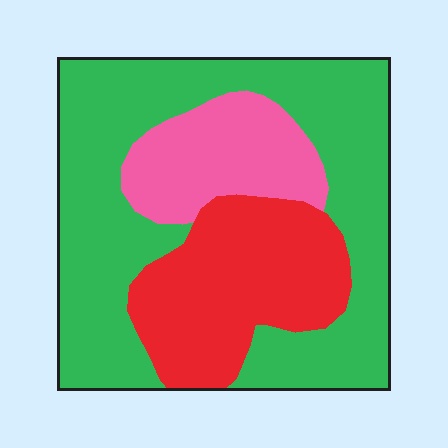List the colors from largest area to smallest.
From largest to smallest: green, red, pink.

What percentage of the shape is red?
Red covers 26% of the shape.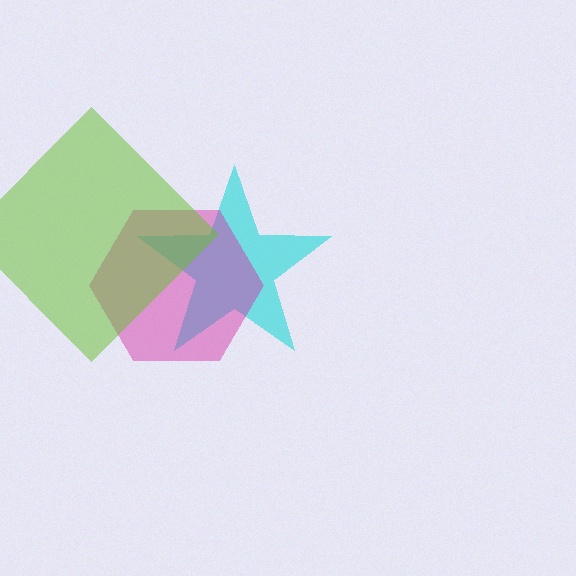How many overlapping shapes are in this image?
There are 3 overlapping shapes in the image.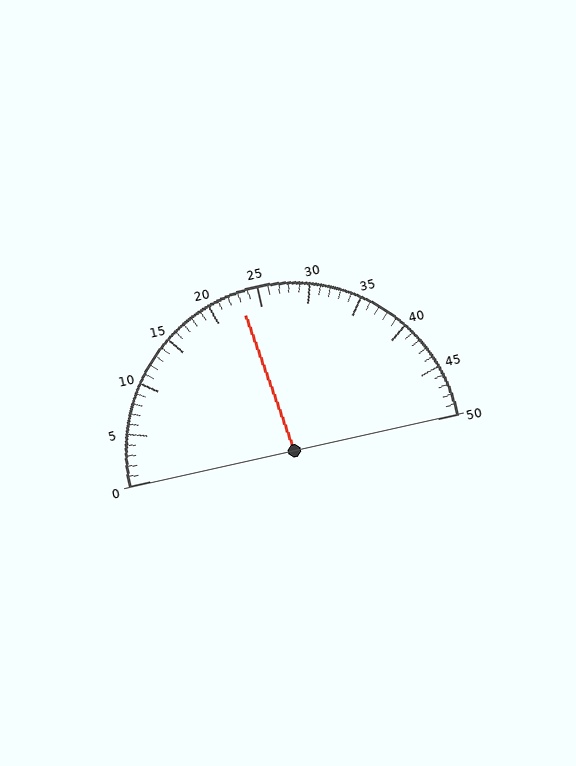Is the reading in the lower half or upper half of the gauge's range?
The reading is in the lower half of the range (0 to 50).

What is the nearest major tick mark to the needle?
The nearest major tick mark is 25.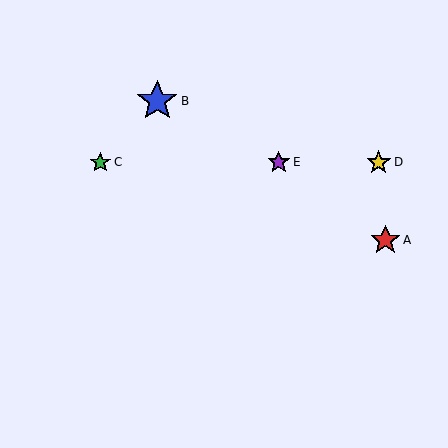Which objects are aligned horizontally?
Objects C, D, E are aligned horizontally.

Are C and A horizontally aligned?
No, C is at y≈162 and A is at y≈240.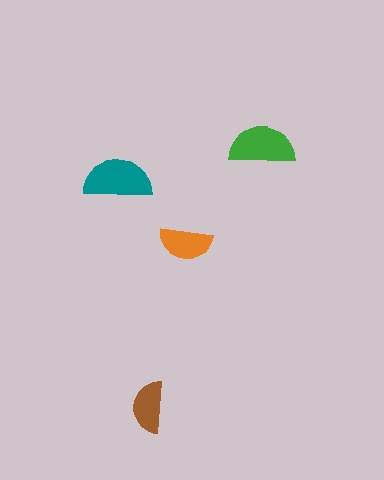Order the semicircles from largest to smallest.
the teal one, the green one, the orange one, the brown one.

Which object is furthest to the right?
The green semicircle is rightmost.